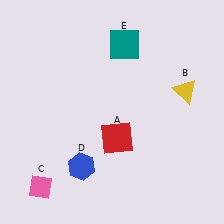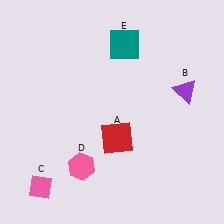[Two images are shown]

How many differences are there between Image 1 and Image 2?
There are 2 differences between the two images.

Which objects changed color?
B changed from yellow to purple. D changed from blue to pink.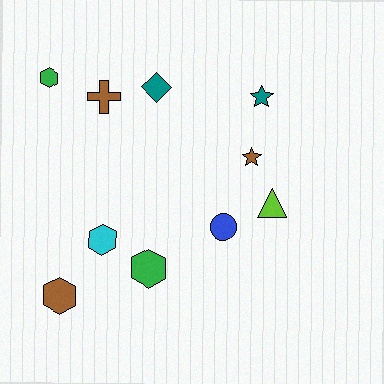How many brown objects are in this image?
There are 3 brown objects.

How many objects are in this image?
There are 10 objects.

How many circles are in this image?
There is 1 circle.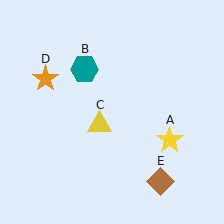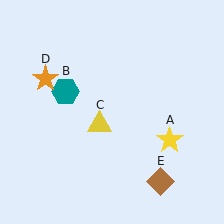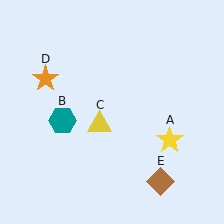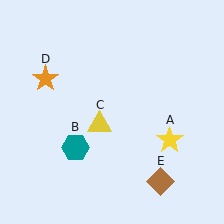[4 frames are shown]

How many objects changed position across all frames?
1 object changed position: teal hexagon (object B).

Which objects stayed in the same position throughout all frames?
Yellow star (object A) and yellow triangle (object C) and orange star (object D) and brown diamond (object E) remained stationary.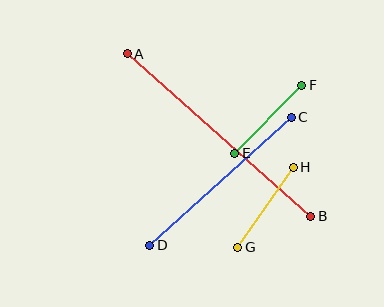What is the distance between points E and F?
The distance is approximately 95 pixels.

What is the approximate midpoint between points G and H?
The midpoint is at approximately (265, 207) pixels.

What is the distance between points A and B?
The distance is approximately 245 pixels.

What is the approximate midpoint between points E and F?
The midpoint is at approximately (268, 119) pixels.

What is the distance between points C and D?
The distance is approximately 191 pixels.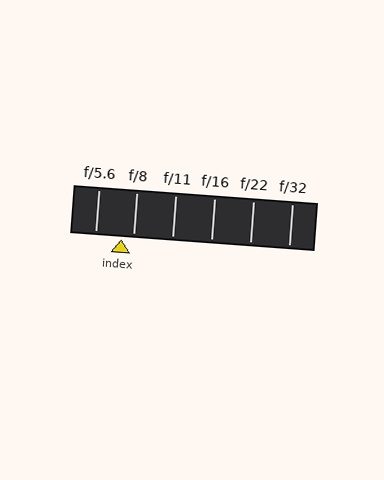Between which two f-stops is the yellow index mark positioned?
The index mark is between f/5.6 and f/8.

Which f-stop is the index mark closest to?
The index mark is closest to f/8.